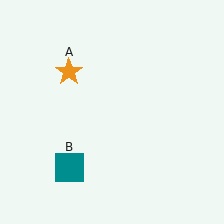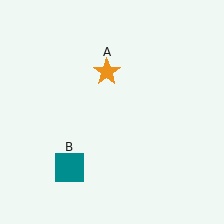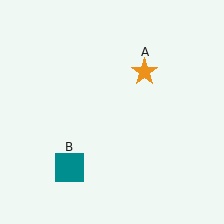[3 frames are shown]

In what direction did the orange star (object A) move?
The orange star (object A) moved right.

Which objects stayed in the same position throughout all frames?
Teal square (object B) remained stationary.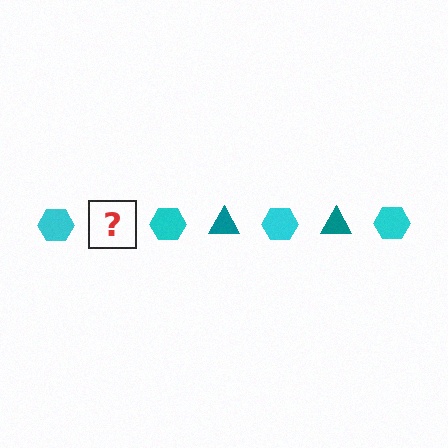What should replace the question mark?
The question mark should be replaced with a teal triangle.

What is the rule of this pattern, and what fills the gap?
The rule is that the pattern alternates between cyan hexagon and teal triangle. The gap should be filled with a teal triangle.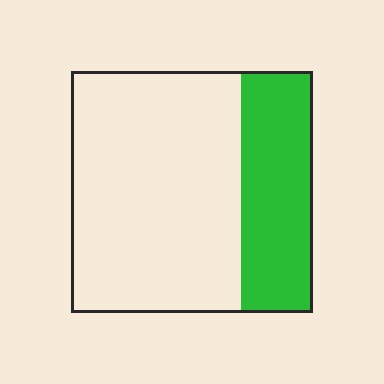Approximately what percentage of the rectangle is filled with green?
Approximately 30%.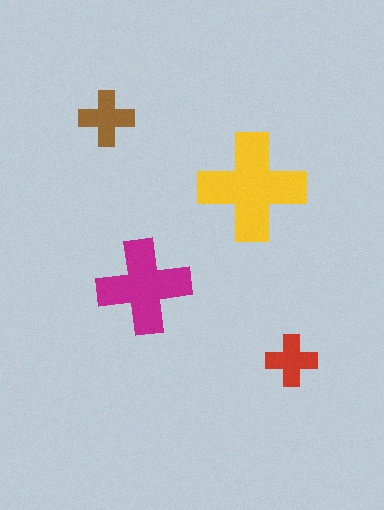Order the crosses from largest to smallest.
the yellow one, the magenta one, the brown one, the red one.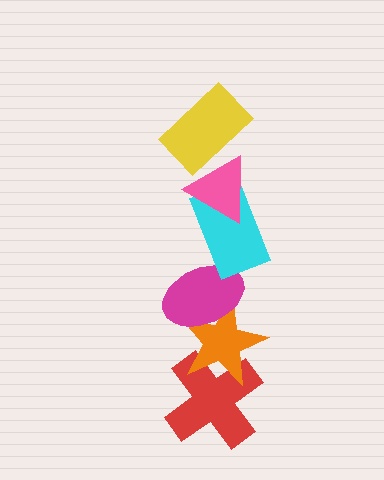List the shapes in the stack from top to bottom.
From top to bottom: the yellow rectangle, the pink triangle, the cyan rectangle, the magenta ellipse, the orange star, the red cross.